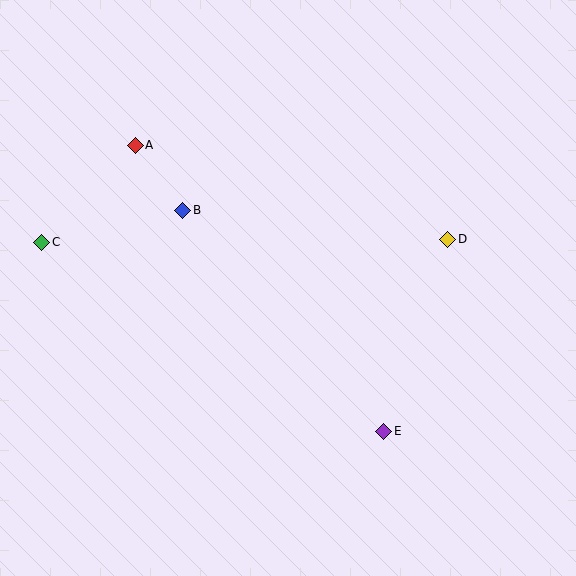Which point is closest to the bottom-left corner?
Point C is closest to the bottom-left corner.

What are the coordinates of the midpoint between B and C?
The midpoint between B and C is at (112, 226).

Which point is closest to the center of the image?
Point B at (183, 210) is closest to the center.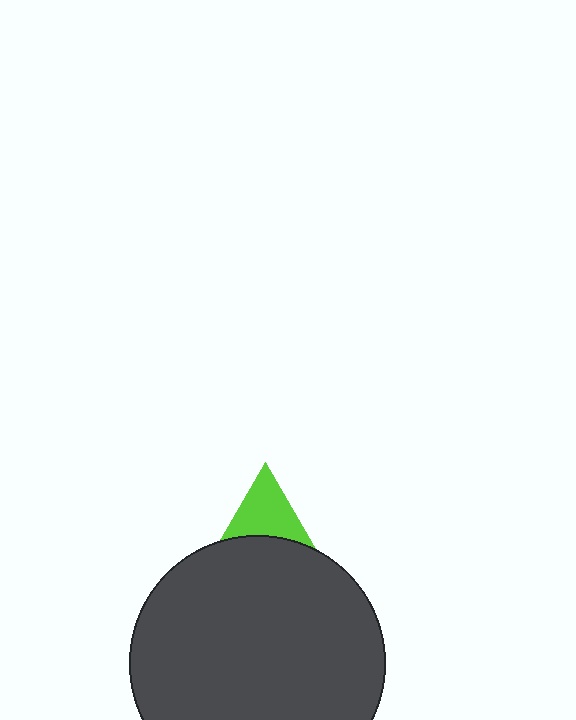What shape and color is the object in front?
The object in front is a dark gray circle.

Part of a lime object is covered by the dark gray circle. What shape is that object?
It is a triangle.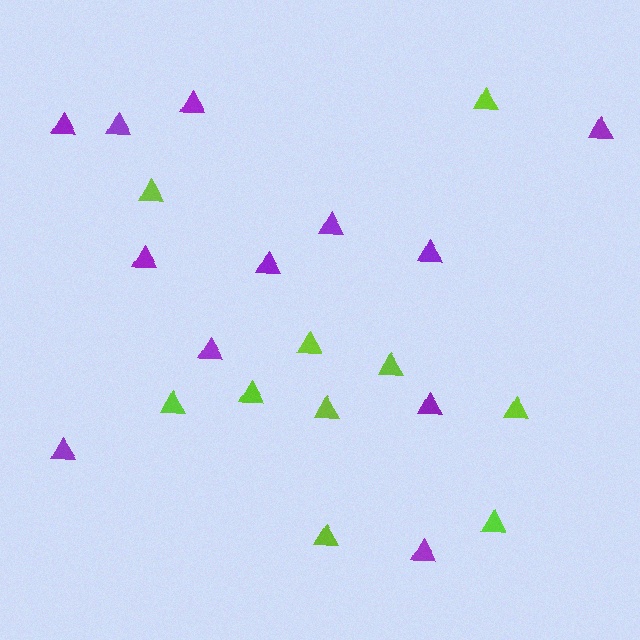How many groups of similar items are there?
There are 2 groups: one group of lime triangles (10) and one group of purple triangles (12).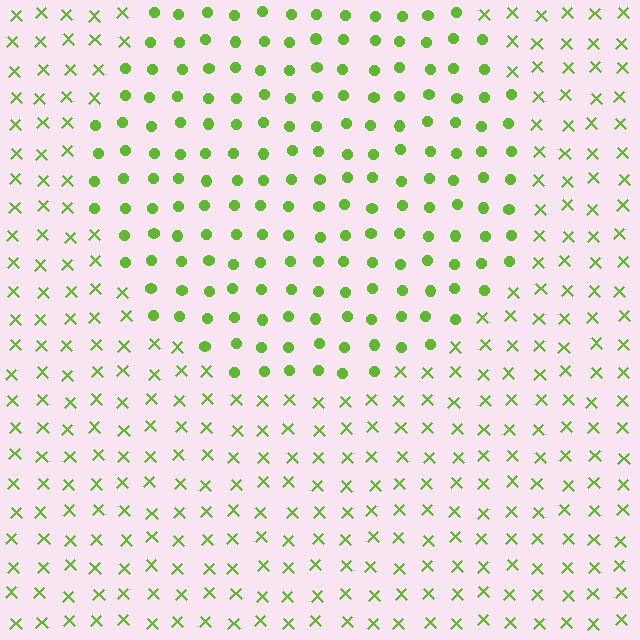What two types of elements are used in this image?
The image uses circles inside the circle region and X marks outside it.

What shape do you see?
I see a circle.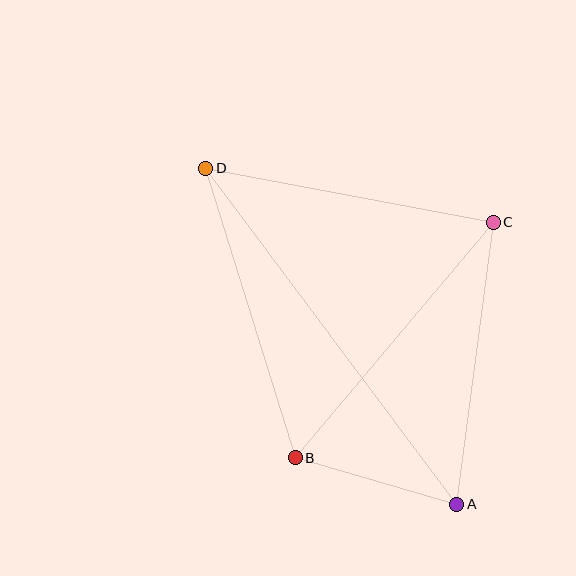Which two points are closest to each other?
Points A and B are closest to each other.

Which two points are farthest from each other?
Points A and D are farthest from each other.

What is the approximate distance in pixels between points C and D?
The distance between C and D is approximately 292 pixels.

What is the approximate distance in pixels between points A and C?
The distance between A and C is approximately 284 pixels.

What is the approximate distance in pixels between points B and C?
The distance between B and C is approximately 308 pixels.